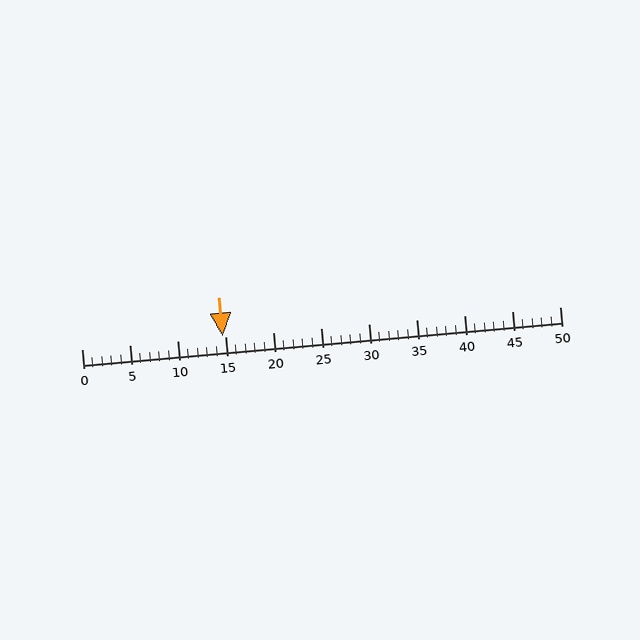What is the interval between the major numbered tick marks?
The major tick marks are spaced 5 units apart.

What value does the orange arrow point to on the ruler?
The orange arrow points to approximately 15.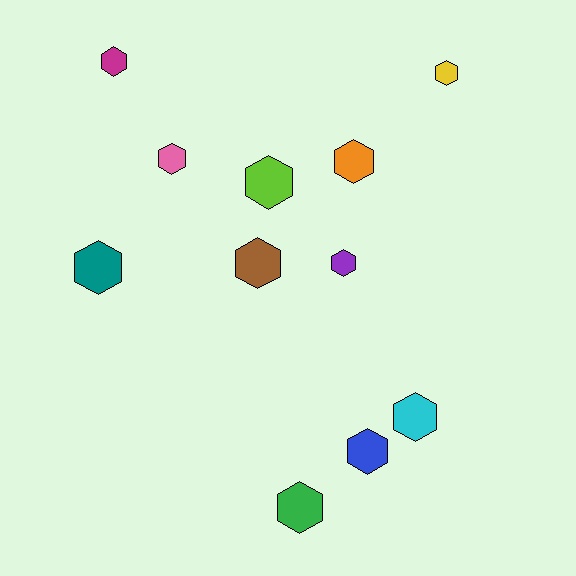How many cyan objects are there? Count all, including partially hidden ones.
There is 1 cyan object.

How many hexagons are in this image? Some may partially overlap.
There are 11 hexagons.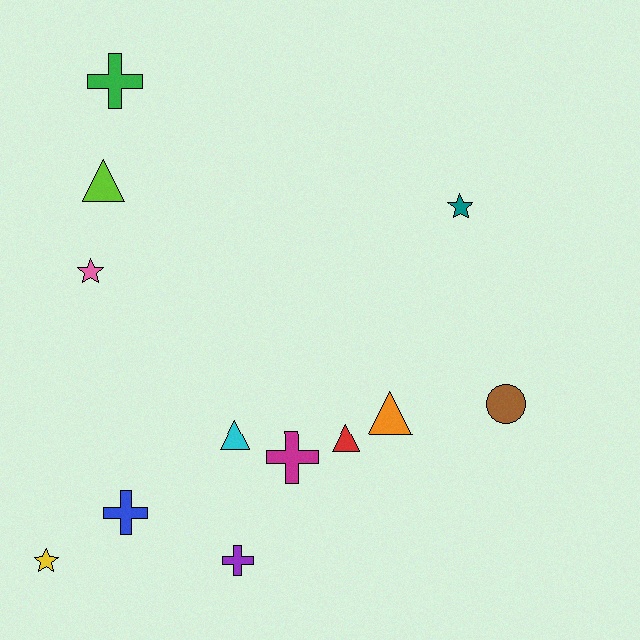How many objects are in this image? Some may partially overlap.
There are 12 objects.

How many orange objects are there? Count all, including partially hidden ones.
There is 1 orange object.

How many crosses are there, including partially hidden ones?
There are 4 crosses.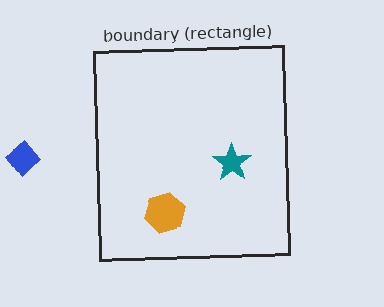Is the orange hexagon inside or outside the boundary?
Inside.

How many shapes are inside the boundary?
2 inside, 1 outside.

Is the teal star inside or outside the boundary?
Inside.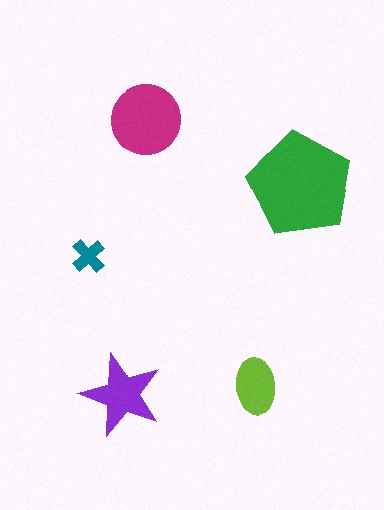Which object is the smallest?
The teal cross.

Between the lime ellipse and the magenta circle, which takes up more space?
The magenta circle.